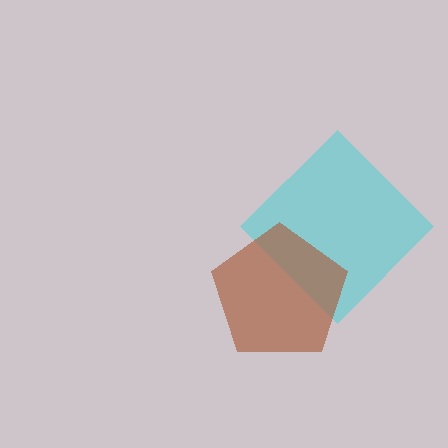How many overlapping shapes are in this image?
There are 2 overlapping shapes in the image.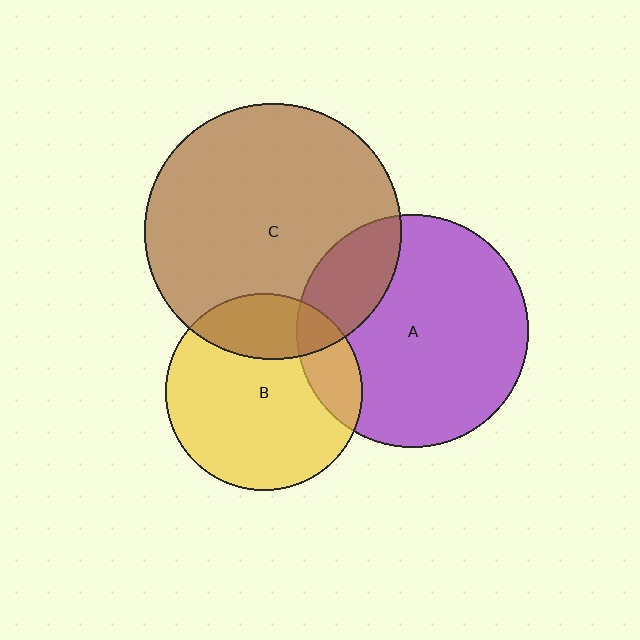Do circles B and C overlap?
Yes.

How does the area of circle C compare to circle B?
Approximately 1.7 times.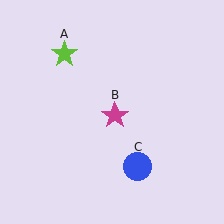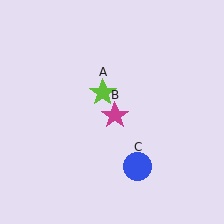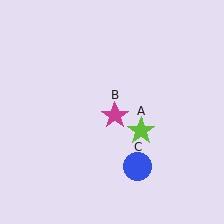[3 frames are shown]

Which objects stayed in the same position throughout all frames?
Magenta star (object B) and blue circle (object C) remained stationary.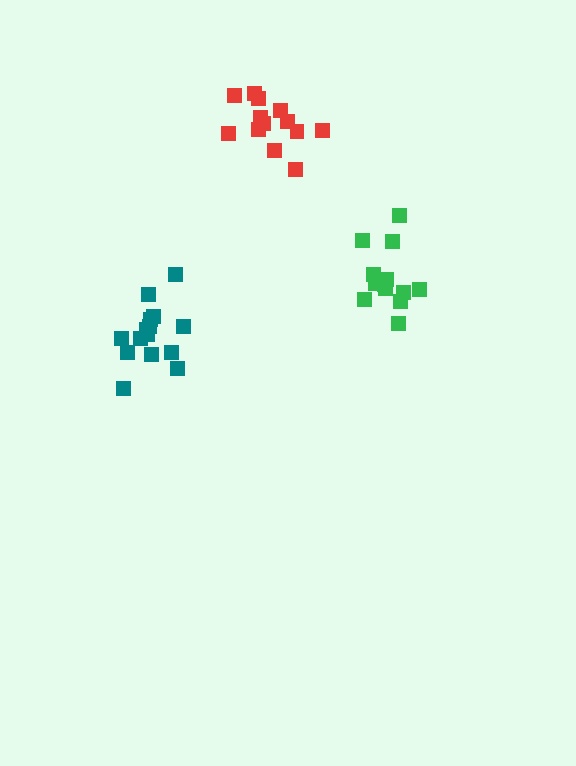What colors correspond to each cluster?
The clusters are colored: teal, red, green.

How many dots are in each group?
Group 1: 15 dots, Group 2: 13 dots, Group 3: 13 dots (41 total).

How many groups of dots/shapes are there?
There are 3 groups.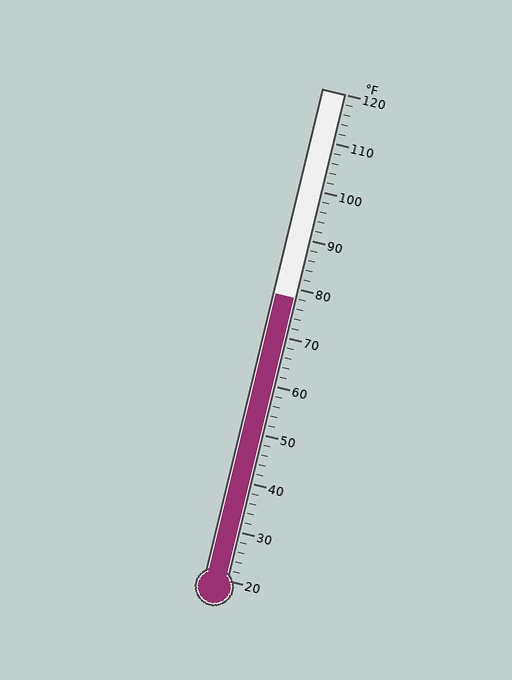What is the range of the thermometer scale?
The thermometer scale ranges from 20°F to 120°F.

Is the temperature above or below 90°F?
The temperature is below 90°F.